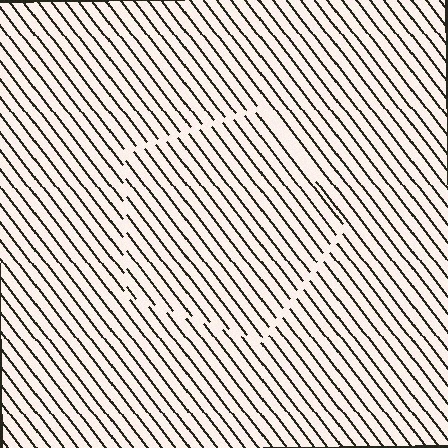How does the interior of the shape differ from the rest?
The interior of the shape contains the same grating, shifted by half a period — the contour is defined by the phase discontinuity where line-ends from the inner and outer gratings abut.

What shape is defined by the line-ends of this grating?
An illusory pentagon. The interior of the shape contains the same grating, shifted by half a period — the contour is defined by the phase discontinuity where line-ends from the inner and outer gratings abut.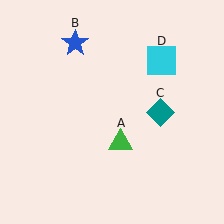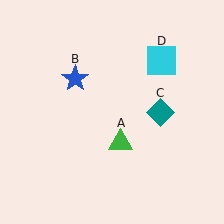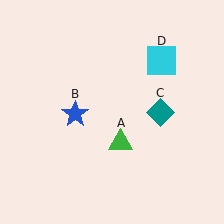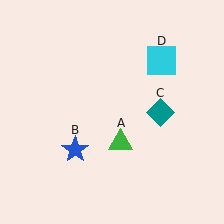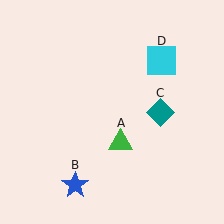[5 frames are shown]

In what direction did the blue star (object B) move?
The blue star (object B) moved down.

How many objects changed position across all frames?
1 object changed position: blue star (object B).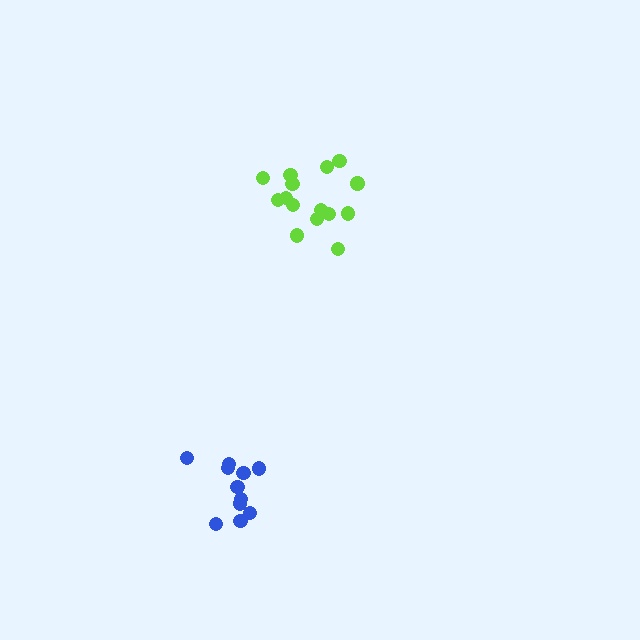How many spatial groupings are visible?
There are 2 spatial groupings.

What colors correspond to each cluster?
The clusters are colored: lime, blue.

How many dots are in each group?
Group 1: 15 dots, Group 2: 11 dots (26 total).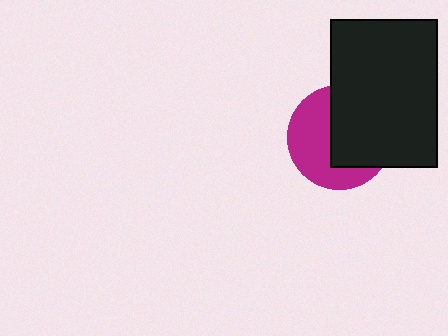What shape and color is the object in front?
The object in front is a black rectangle.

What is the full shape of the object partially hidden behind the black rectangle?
The partially hidden object is a magenta circle.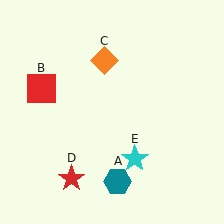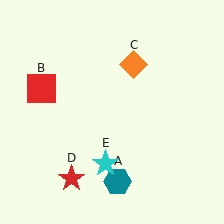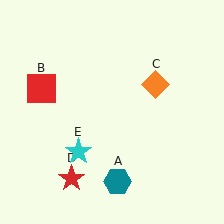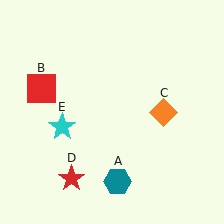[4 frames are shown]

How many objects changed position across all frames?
2 objects changed position: orange diamond (object C), cyan star (object E).